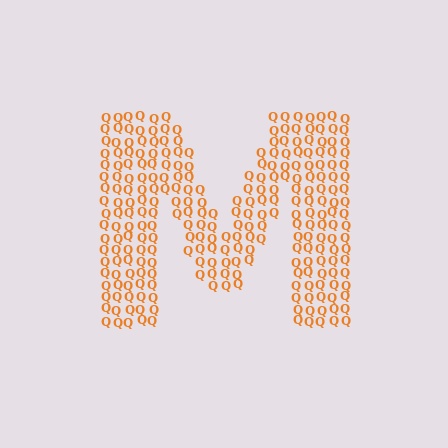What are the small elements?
The small elements are letter Q's.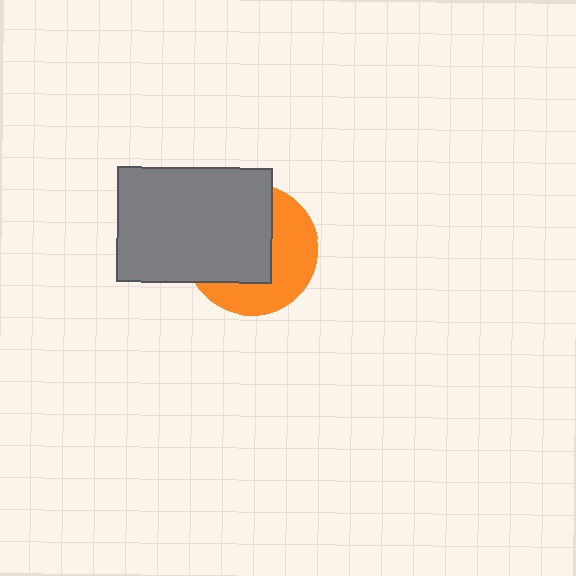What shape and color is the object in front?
The object in front is a gray rectangle.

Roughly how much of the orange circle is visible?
About half of it is visible (roughly 45%).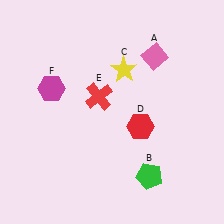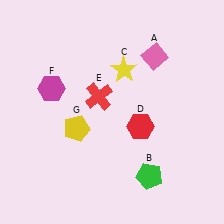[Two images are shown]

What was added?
A yellow pentagon (G) was added in Image 2.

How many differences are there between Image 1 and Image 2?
There is 1 difference between the two images.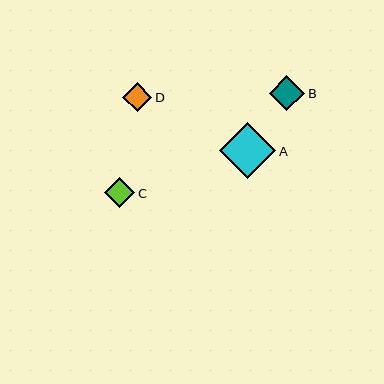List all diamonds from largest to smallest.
From largest to smallest: A, B, C, D.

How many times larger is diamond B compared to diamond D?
Diamond B is approximately 1.2 times the size of diamond D.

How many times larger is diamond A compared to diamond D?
Diamond A is approximately 1.9 times the size of diamond D.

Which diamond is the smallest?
Diamond D is the smallest with a size of approximately 29 pixels.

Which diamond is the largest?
Diamond A is the largest with a size of approximately 56 pixels.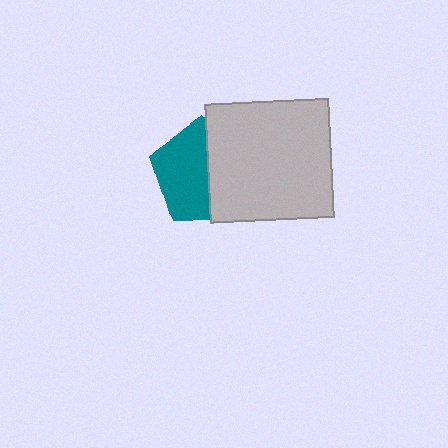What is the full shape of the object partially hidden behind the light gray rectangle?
The partially hidden object is a teal pentagon.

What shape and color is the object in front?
The object in front is a light gray rectangle.